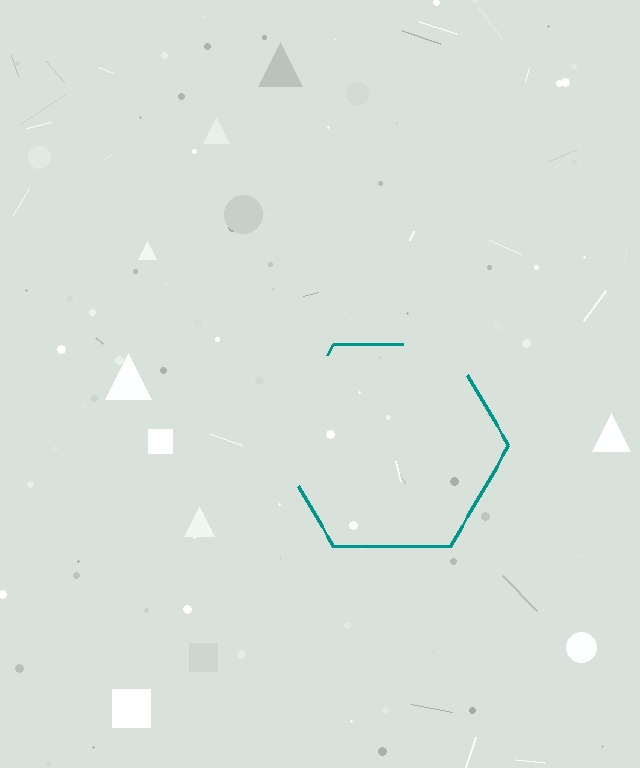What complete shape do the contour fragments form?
The contour fragments form a hexagon.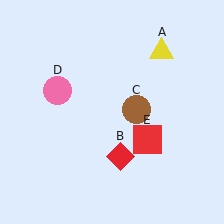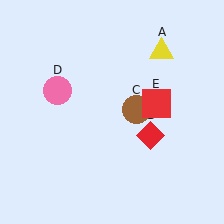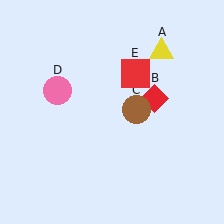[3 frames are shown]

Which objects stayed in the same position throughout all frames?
Yellow triangle (object A) and brown circle (object C) and pink circle (object D) remained stationary.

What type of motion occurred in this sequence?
The red diamond (object B), red square (object E) rotated counterclockwise around the center of the scene.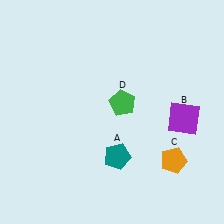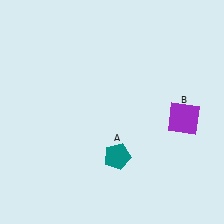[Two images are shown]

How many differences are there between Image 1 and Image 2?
There are 2 differences between the two images.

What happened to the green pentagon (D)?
The green pentagon (D) was removed in Image 2. It was in the top-right area of Image 1.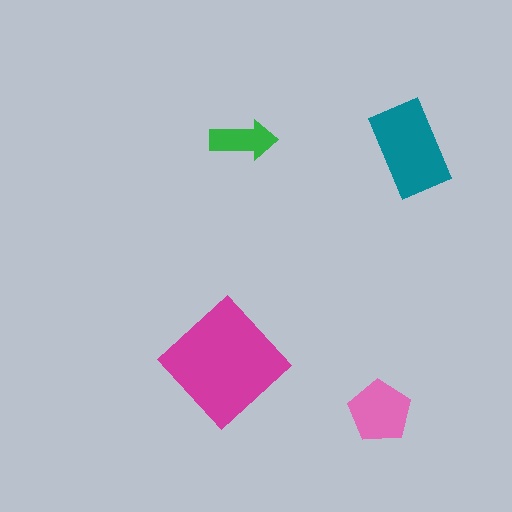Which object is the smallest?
The green arrow.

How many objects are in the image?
There are 4 objects in the image.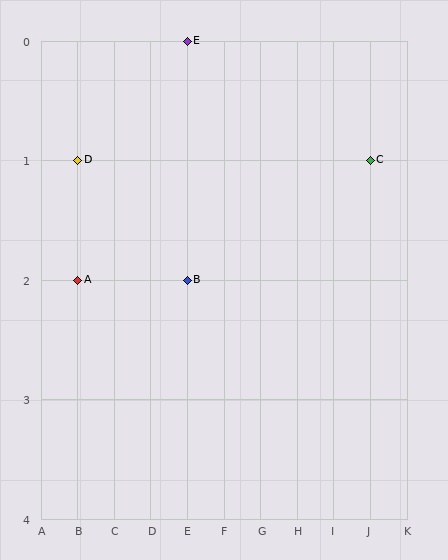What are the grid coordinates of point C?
Point C is at grid coordinates (J, 1).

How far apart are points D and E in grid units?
Points D and E are 3 columns and 1 row apart (about 3.2 grid units diagonally).